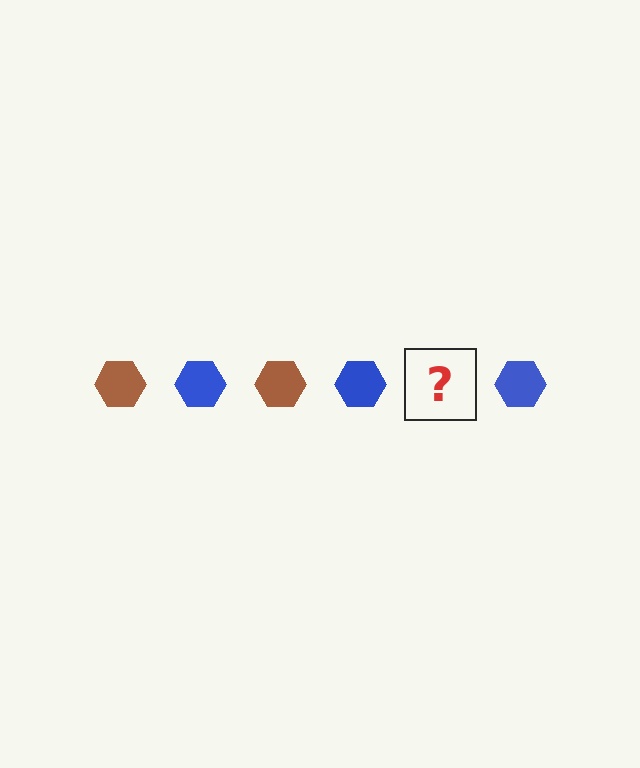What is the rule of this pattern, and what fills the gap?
The rule is that the pattern cycles through brown, blue hexagons. The gap should be filled with a brown hexagon.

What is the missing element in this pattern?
The missing element is a brown hexagon.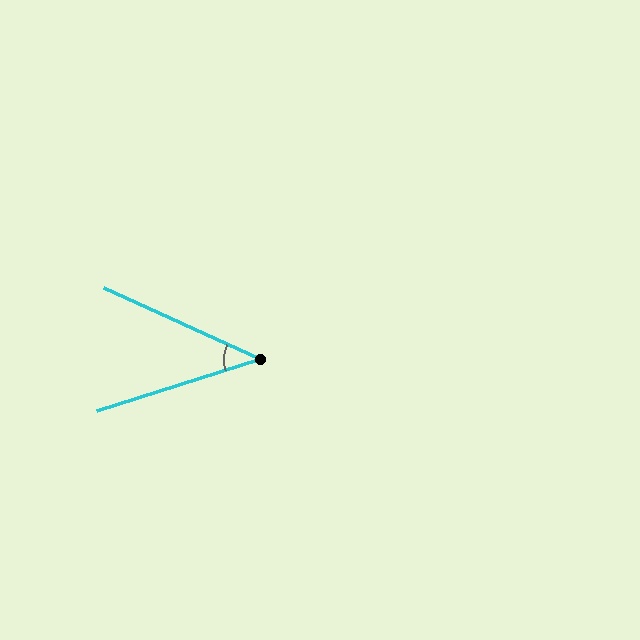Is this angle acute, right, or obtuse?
It is acute.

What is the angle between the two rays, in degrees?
Approximately 42 degrees.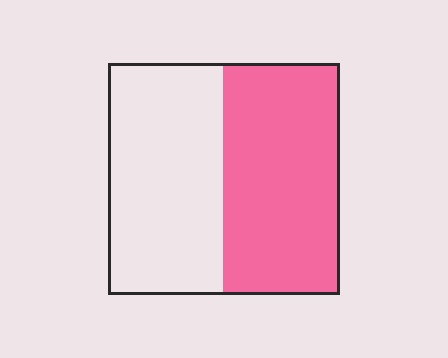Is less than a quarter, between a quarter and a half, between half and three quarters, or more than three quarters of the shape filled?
Between half and three quarters.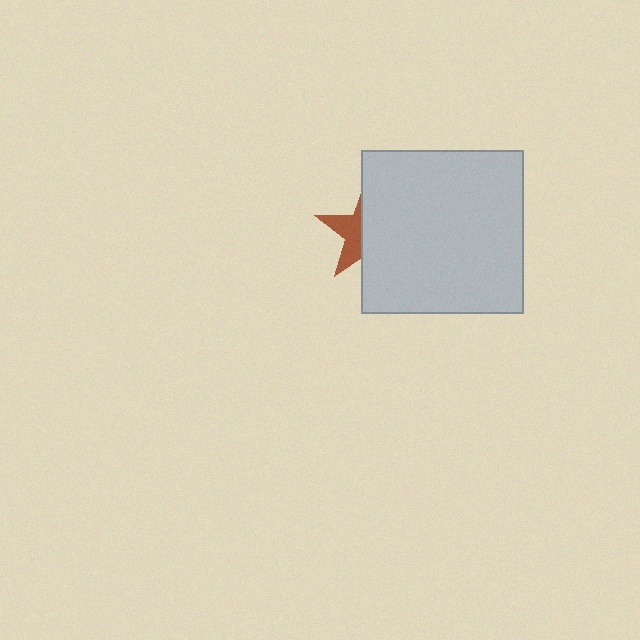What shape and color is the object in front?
The object in front is a light gray rectangle.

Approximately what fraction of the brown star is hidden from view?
Roughly 59% of the brown star is hidden behind the light gray rectangle.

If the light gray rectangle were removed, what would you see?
You would see the complete brown star.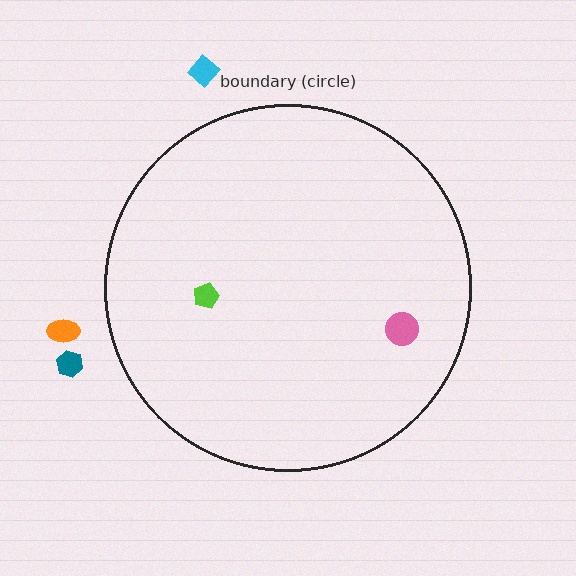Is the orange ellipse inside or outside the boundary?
Outside.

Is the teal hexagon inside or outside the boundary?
Outside.